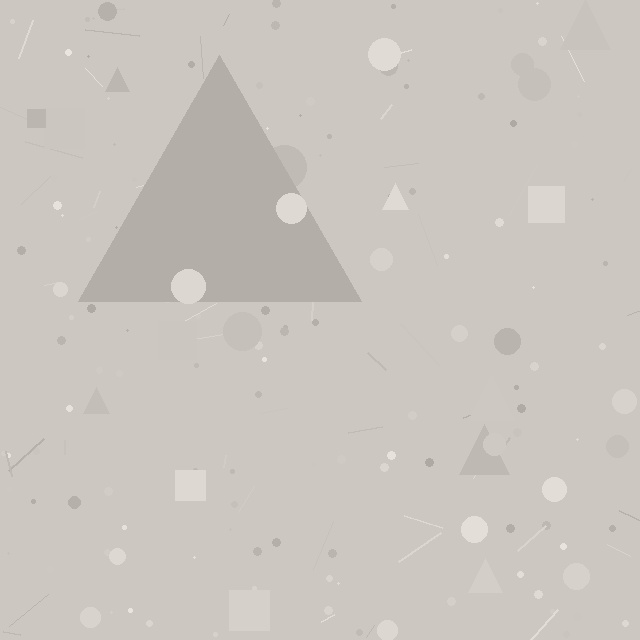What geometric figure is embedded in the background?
A triangle is embedded in the background.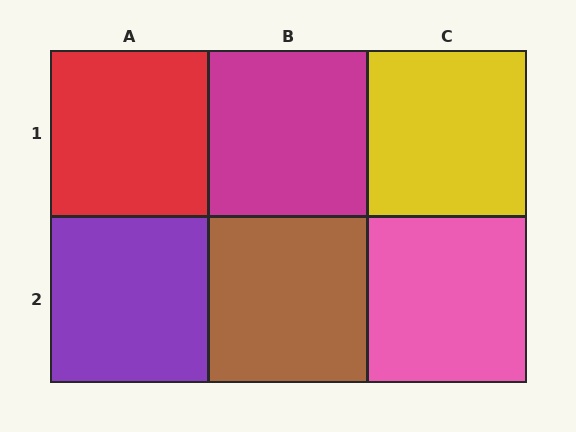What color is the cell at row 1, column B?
Magenta.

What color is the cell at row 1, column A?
Red.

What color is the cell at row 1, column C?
Yellow.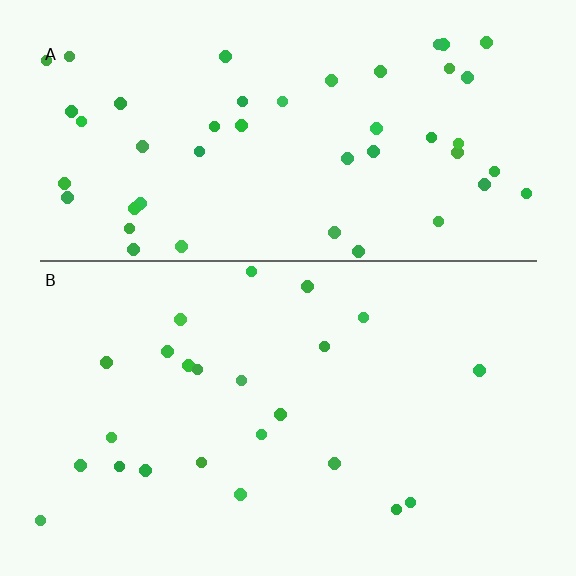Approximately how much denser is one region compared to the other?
Approximately 2.1× — region A over region B.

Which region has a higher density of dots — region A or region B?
A (the top).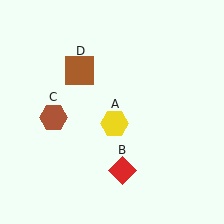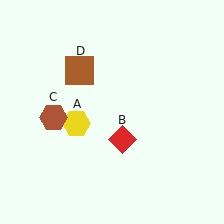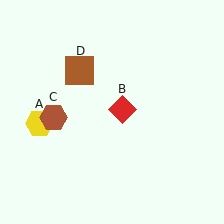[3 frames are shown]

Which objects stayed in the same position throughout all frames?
Brown hexagon (object C) and brown square (object D) remained stationary.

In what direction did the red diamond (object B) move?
The red diamond (object B) moved up.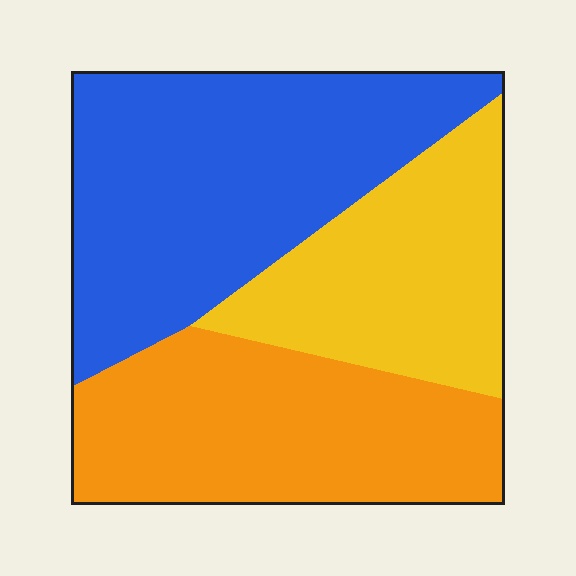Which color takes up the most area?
Blue, at roughly 40%.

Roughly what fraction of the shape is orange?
Orange covers 33% of the shape.